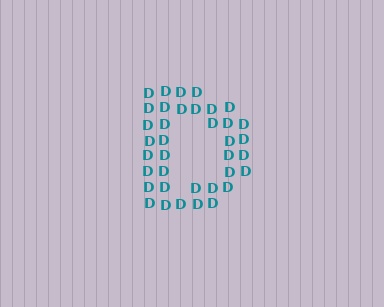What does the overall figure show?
The overall figure shows the letter D.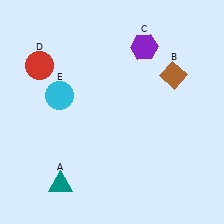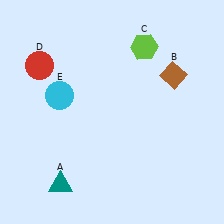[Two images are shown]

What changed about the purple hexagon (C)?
In Image 1, C is purple. In Image 2, it changed to lime.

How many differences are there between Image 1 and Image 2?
There is 1 difference between the two images.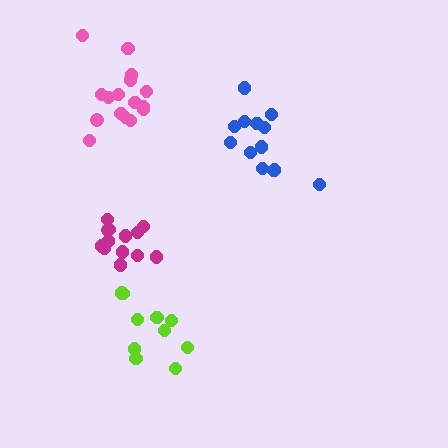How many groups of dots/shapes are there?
There are 4 groups.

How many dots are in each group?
Group 1: 16 dots, Group 2: 13 dots, Group 3: 13 dots, Group 4: 10 dots (52 total).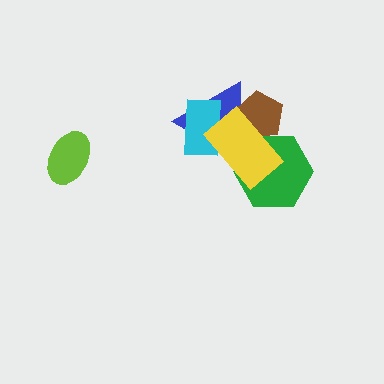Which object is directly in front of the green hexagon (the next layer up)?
The brown pentagon is directly in front of the green hexagon.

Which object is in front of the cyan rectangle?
The yellow rectangle is in front of the cyan rectangle.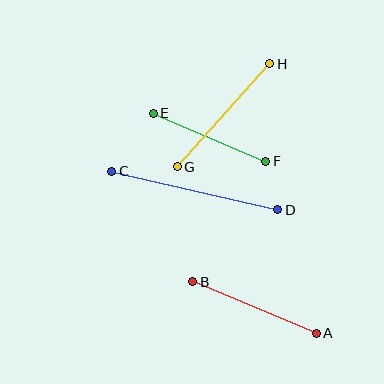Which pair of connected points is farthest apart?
Points C and D are farthest apart.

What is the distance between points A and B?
The distance is approximately 134 pixels.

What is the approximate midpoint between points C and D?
The midpoint is at approximately (195, 191) pixels.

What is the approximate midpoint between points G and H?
The midpoint is at approximately (223, 115) pixels.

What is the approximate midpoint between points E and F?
The midpoint is at approximately (209, 137) pixels.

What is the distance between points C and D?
The distance is approximately 170 pixels.